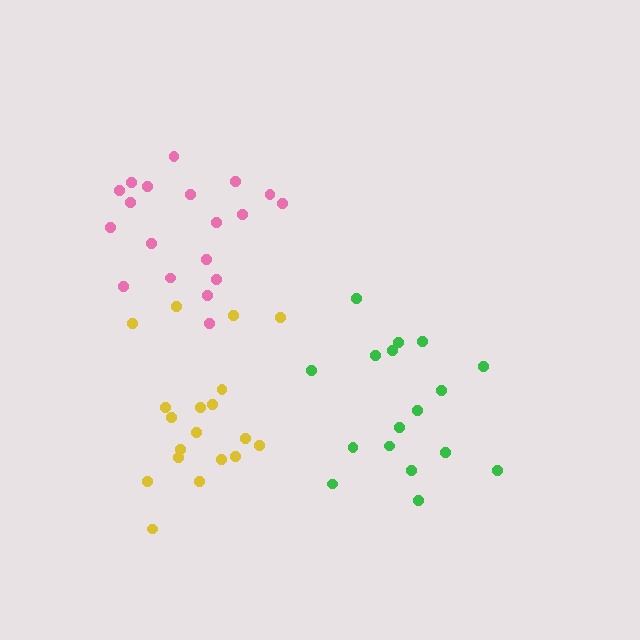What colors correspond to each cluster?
The clusters are colored: pink, green, yellow.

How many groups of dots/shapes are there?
There are 3 groups.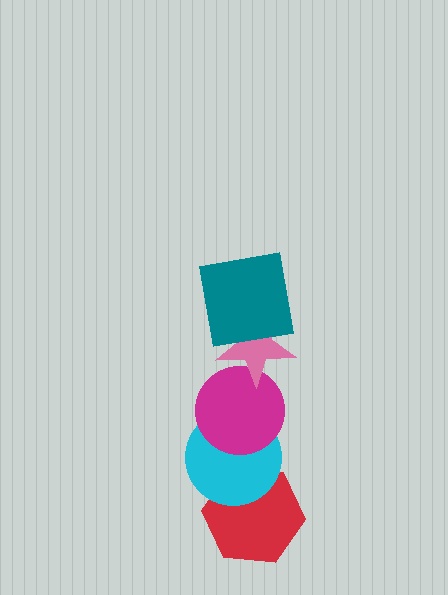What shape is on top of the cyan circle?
The magenta circle is on top of the cyan circle.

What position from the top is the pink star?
The pink star is 2nd from the top.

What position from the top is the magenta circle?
The magenta circle is 3rd from the top.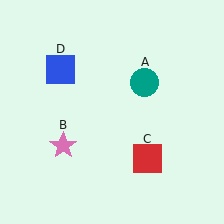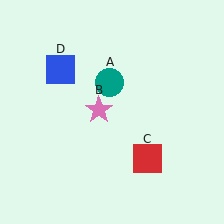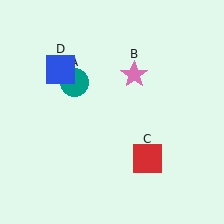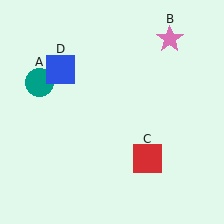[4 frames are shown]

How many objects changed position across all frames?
2 objects changed position: teal circle (object A), pink star (object B).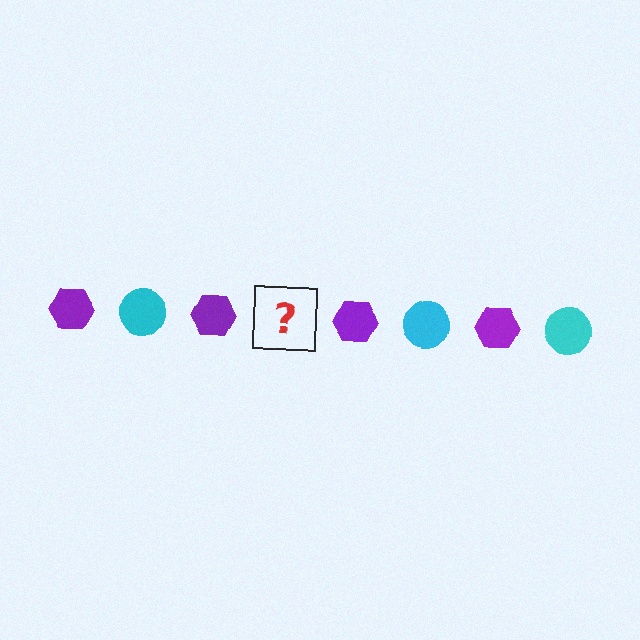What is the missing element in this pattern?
The missing element is a cyan circle.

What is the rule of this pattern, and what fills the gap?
The rule is that the pattern alternates between purple hexagon and cyan circle. The gap should be filled with a cyan circle.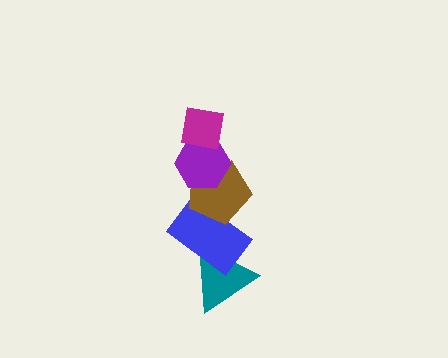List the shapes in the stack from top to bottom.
From top to bottom: the magenta square, the purple hexagon, the brown pentagon, the blue rectangle, the teal triangle.